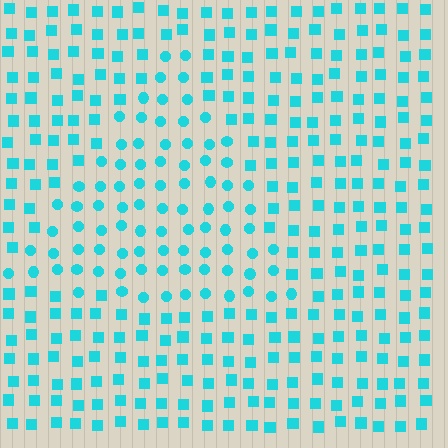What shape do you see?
I see a triangle.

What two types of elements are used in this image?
The image uses circles inside the triangle region and squares outside it.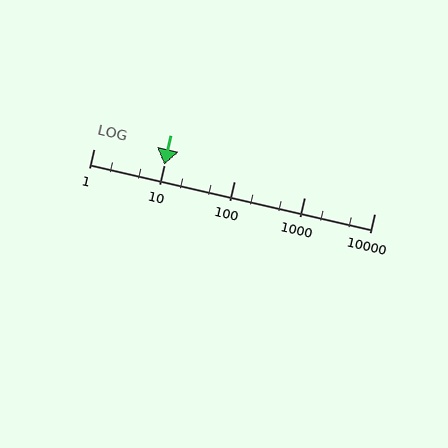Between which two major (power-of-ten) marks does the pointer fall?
The pointer is between 10 and 100.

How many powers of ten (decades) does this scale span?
The scale spans 4 decades, from 1 to 10000.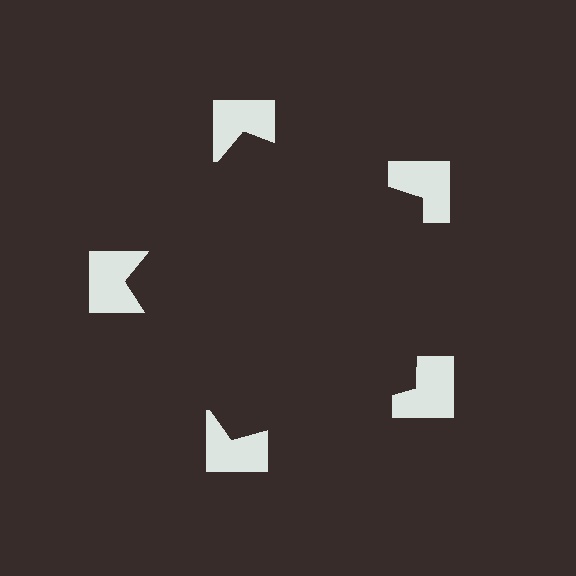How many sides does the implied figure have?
5 sides.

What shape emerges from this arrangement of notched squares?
An illusory pentagon — its edges are inferred from the aligned wedge cuts in the notched squares, not physically drawn.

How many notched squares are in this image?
There are 5 — one at each vertex of the illusory pentagon.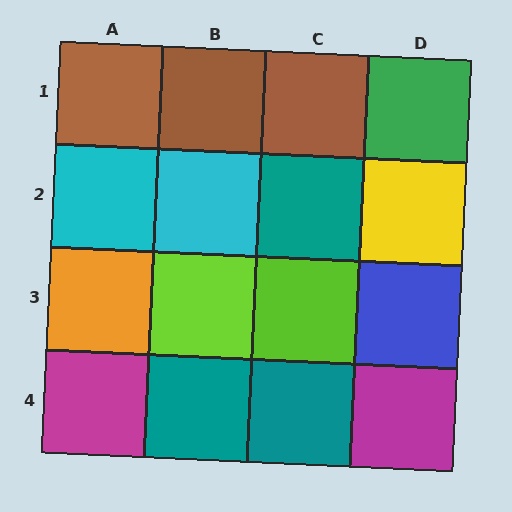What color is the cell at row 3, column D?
Blue.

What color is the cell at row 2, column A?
Cyan.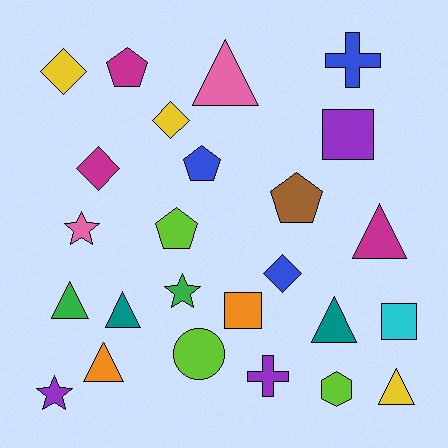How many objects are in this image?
There are 25 objects.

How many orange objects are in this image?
There are 2 orange objects.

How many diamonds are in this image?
There are 4 diamonds.